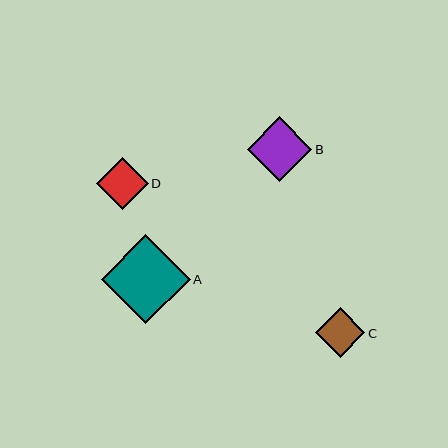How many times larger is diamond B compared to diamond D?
Diamond B is approximately 1.3 times the size of diamond D.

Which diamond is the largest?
Diamond A is the largest with a size of approximately 89 pixels.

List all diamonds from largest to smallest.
From largest to smallest: A, B, D, C.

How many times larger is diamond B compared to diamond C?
Diamond B is approximately 1.3 times the size of diamond C.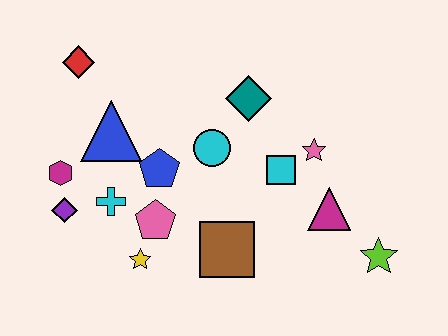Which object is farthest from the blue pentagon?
The lime star is farthest from the blue pentagon.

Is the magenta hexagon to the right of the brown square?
No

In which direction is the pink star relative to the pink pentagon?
The pink star is to the right of the pink pentagon.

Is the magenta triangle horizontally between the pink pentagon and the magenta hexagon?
No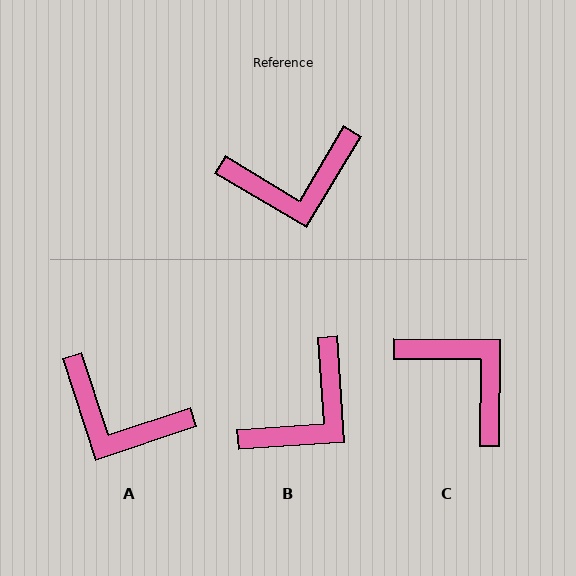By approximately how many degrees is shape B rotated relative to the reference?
Approximately 34 degrees counter-clockwise.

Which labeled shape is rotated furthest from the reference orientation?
C, about 120 degrees away.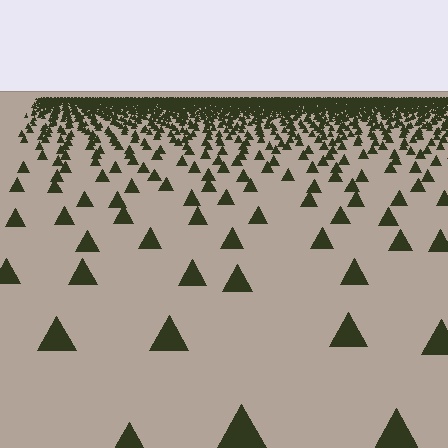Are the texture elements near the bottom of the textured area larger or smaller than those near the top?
Larger. Near the bottom, elements are closer to the viewer and appear at a bigger on-screen size.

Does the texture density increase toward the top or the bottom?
Density increases toward the top.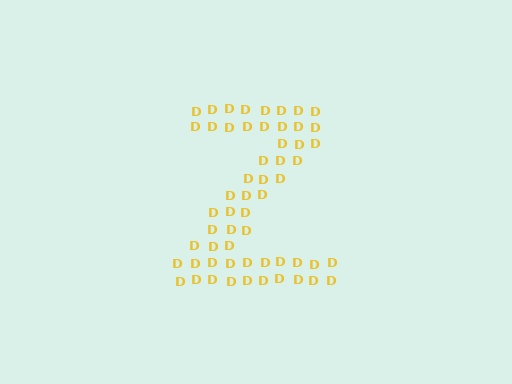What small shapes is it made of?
It is made of small letter D's.